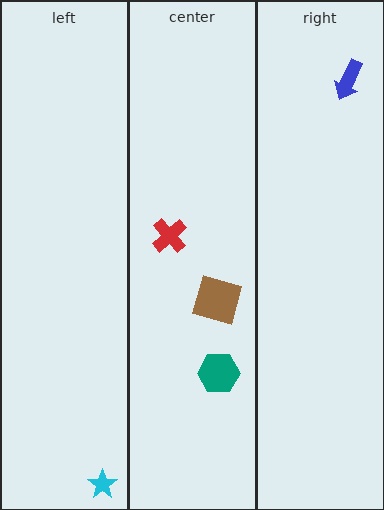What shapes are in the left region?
The cyan star.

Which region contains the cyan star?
The left region.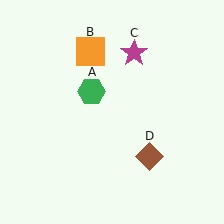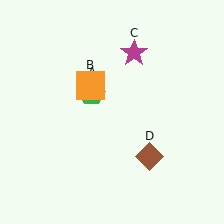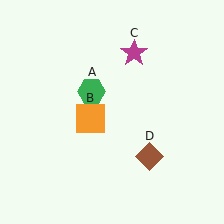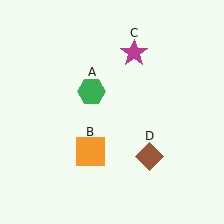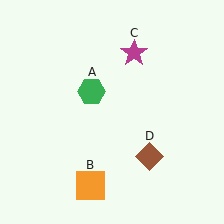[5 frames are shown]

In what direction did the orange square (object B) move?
The orange square (object B) moved down.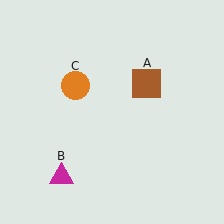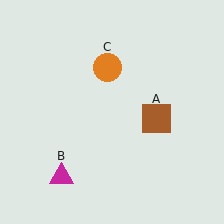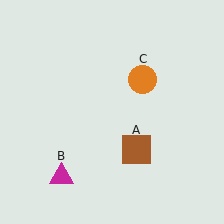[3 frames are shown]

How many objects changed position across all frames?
2 objects changed position: brown square (object A), orange circle (object C).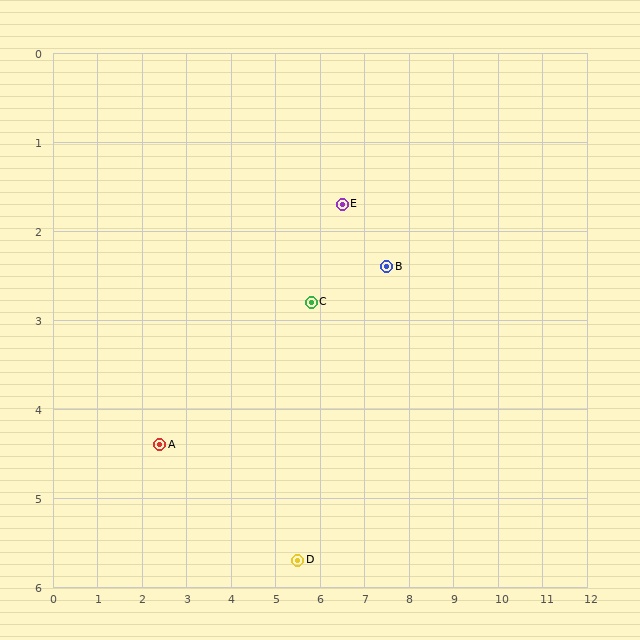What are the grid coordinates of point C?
Point C is at approximately (5.8, 2.8).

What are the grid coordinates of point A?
Point A is at approximately (2.4, 4.4).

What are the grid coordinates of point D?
Point D is at approximately (5.5, 5.7).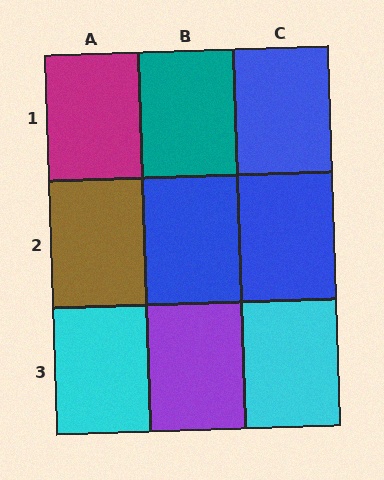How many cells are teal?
1 cell is teal.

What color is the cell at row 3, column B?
Purple.